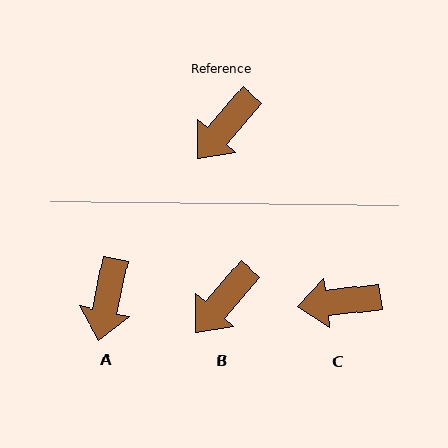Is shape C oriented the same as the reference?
No, it is off by about 42 degrees.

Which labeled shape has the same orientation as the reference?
B.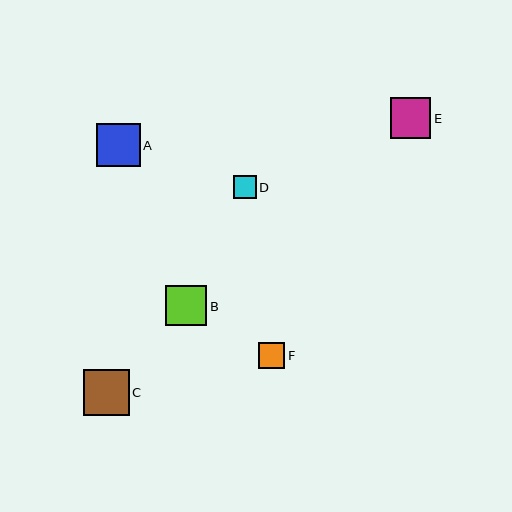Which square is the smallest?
Square D is the smallest with a size of approximately 23 pixels.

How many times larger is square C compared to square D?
Square C is approximately 2.0 times the size of square D.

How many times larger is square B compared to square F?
Square B is approximately 1.6 times the size of square F.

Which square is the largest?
Square C is the largest with a size of approximately 46 pixels.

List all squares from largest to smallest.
From largest to smallest: C, A, B, E, F, D.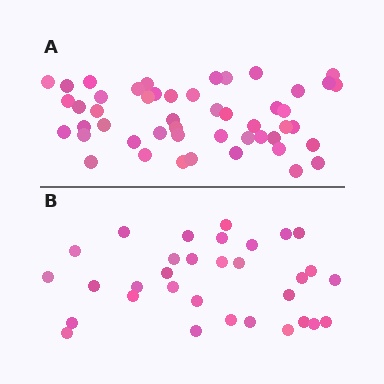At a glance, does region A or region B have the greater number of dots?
Region A (the top region) has more dots.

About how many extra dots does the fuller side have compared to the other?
Region A has approximately 15 more dots than region B.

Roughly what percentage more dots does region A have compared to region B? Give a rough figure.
About 55% more.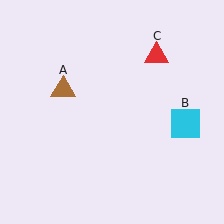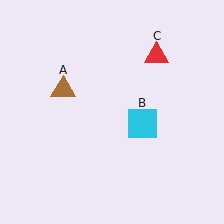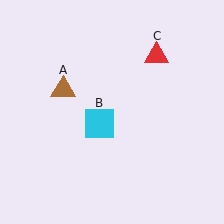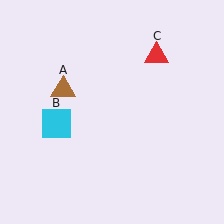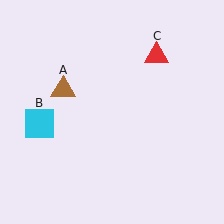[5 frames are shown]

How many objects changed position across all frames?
1 object changed position: cyan square (object B).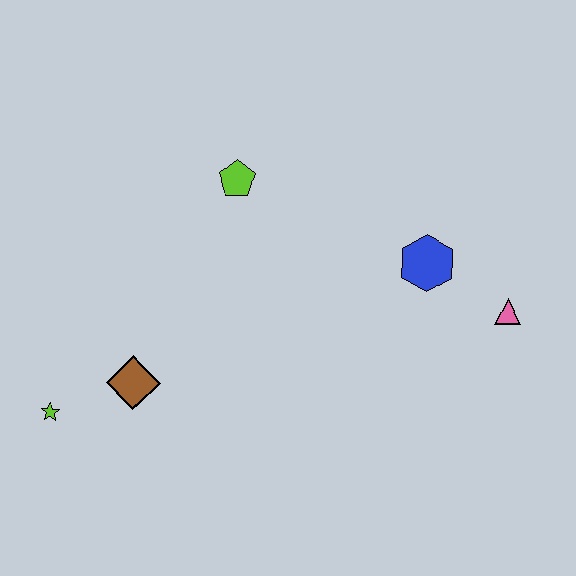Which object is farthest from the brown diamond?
The pink triangle is farthest from the brown diamond.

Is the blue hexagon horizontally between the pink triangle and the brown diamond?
Yes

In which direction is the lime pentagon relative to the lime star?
The lime pentagon is above the lime star.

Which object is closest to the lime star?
The brown diamond is closest to the lime star.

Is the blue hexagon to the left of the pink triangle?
Yes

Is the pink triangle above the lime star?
Yes